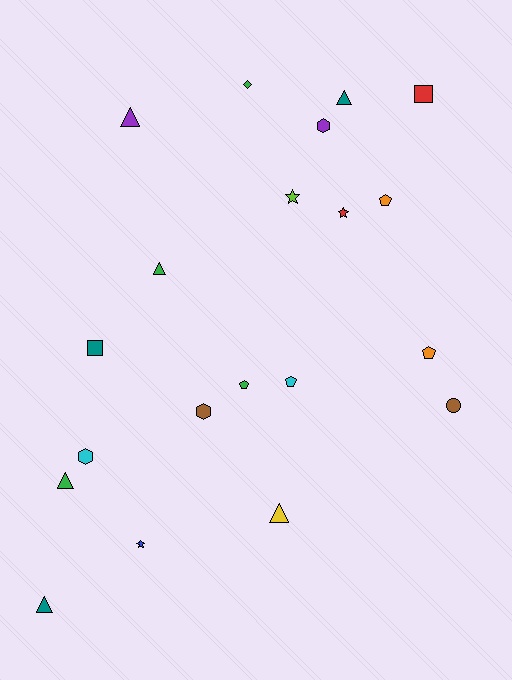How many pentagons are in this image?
There are 4 pentagons.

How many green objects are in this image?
There are 4 green objects.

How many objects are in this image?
There are 20 objects.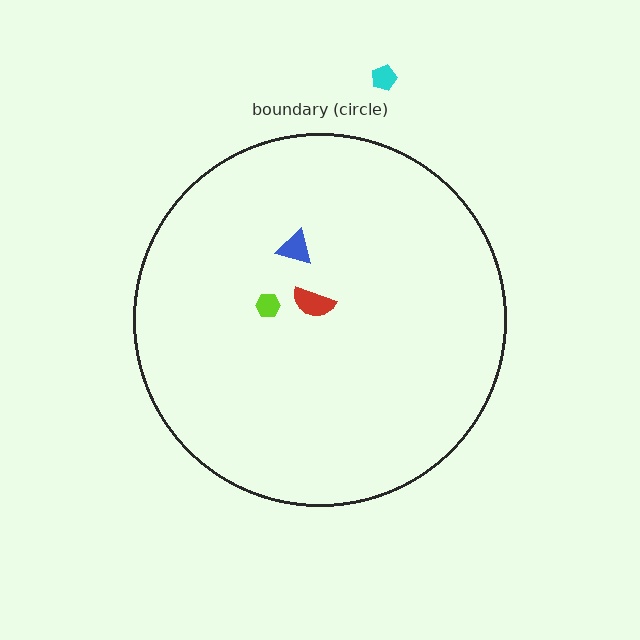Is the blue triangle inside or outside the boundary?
Inside.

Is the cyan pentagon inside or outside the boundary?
Outside.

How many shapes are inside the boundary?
3 inside, 1 outside.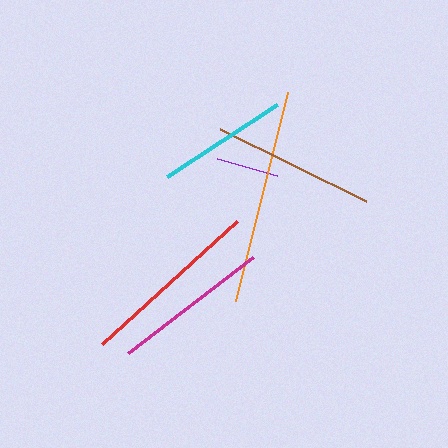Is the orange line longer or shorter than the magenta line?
The orange line is longer than the magenta line.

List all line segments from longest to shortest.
From longest to shortest: orange, red, brown, magenta, cyan, purple.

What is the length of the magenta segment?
The magenta segment is approximately 158 pixels long.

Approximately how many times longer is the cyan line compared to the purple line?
The cyan line is approximately 2.1 times the length of the purple line.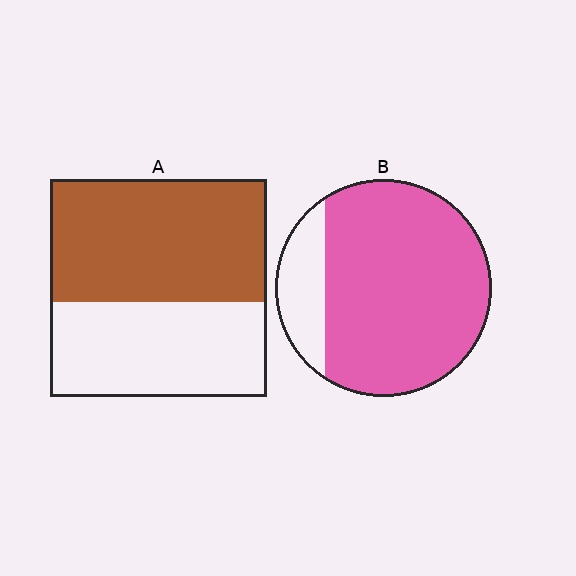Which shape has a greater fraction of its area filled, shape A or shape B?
Shape B.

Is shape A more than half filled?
Yes.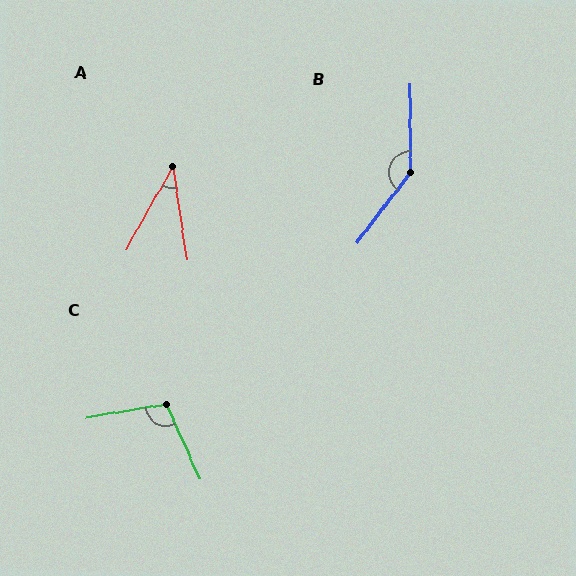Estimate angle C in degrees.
Approximately 105 degrees.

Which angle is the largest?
B, at approximately 143 degrees.